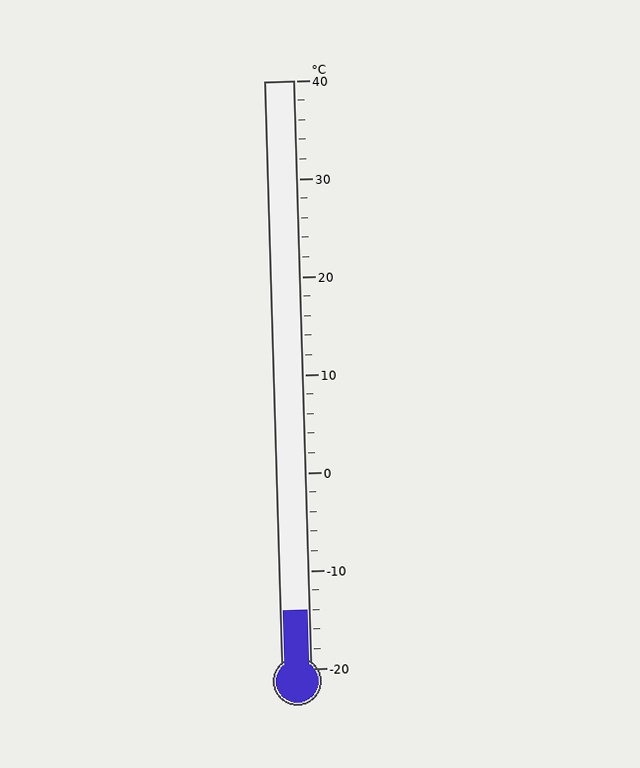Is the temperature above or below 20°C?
The temperature is below 20°C.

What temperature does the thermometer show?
The thermometer shows approximately -14°C.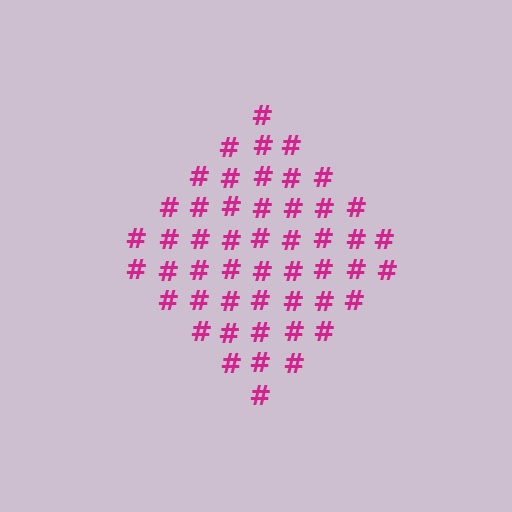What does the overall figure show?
The overall figure shows a diamond.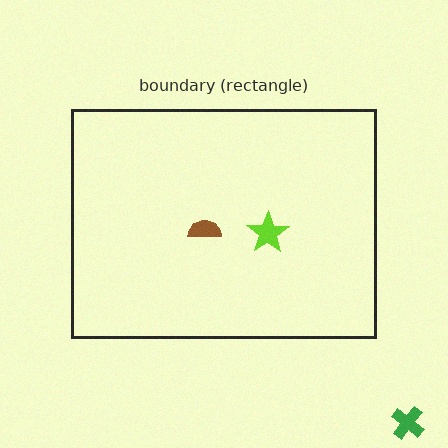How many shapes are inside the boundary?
2 inside, 1 outside.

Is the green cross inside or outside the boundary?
Outside.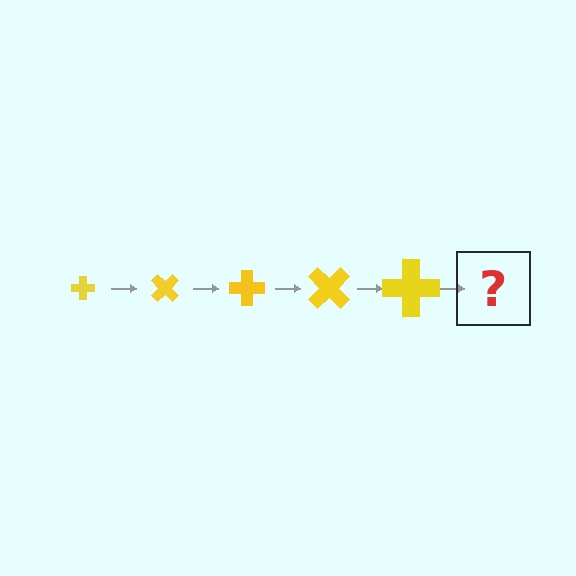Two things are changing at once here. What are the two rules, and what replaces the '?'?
The two rules are that the cross grows larger each step and it rotates 45 degrees each step. The '?' should be a cross, larger than the previous one and rotated 225 degrees from the start.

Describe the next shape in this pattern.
It should be a cross, larger than the previous one and rotated 225 degrees from the start.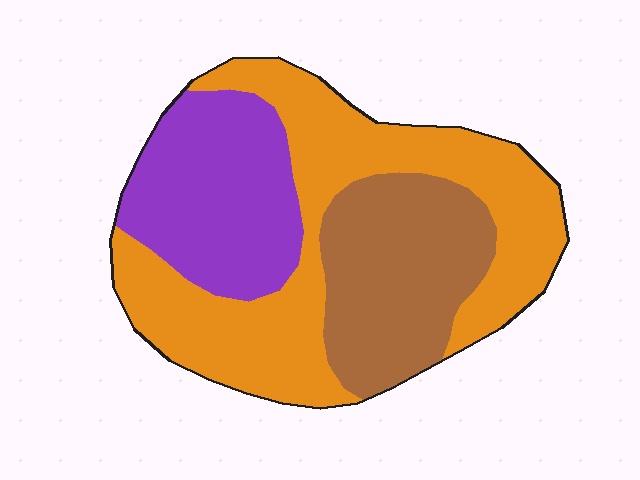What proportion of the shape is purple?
Purple covers around 25% of the shape.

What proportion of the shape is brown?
Brown covers 26% of the shape.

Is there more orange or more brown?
Orange.